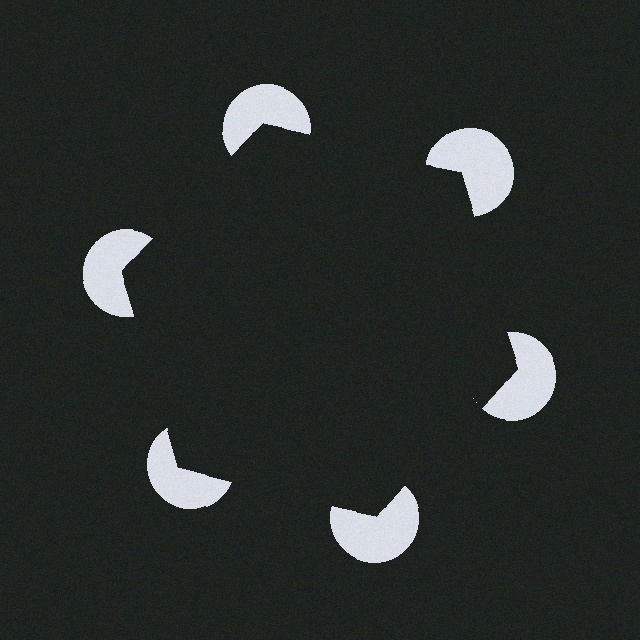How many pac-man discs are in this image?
There are 6 — one at each vertex of the illusory hexagon.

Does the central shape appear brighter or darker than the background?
It typically appears slightly darker than the background, even though no actual brightness change is drawn.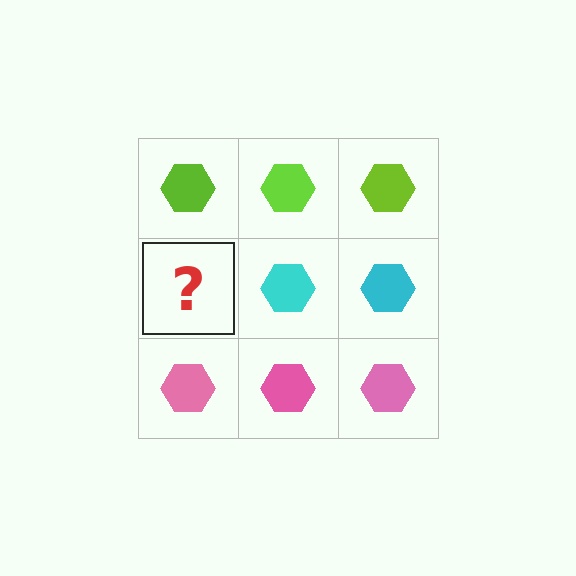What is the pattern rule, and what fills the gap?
The rule is that each row has a consistent color. The gap should be filled with a cyan hexagon.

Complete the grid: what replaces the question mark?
The question mark should be replaced with a cyan hexagon.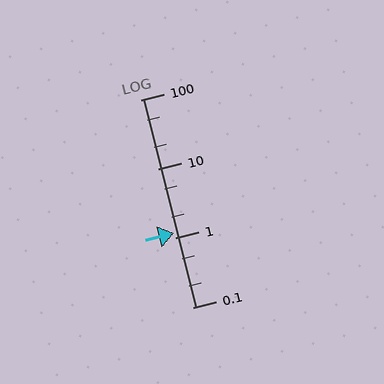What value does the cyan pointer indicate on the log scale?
The pointer indicates approximately 1.2.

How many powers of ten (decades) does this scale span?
The scale spans 3 decades, from 0.1 to 100.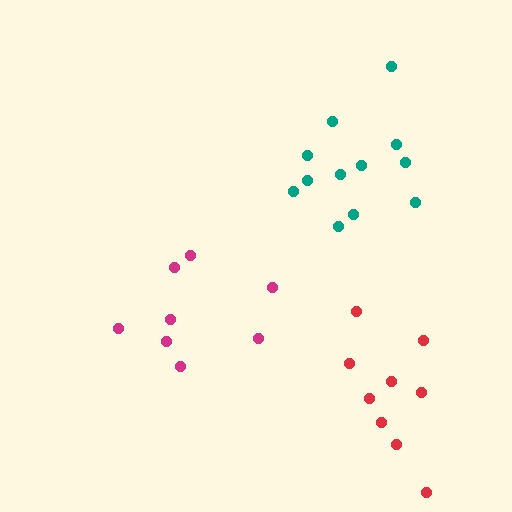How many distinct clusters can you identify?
There are 3 distinct clusters.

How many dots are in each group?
Group 1: 12 dots, Group 2: 8 dots, Group 3: 9 dots (29 total).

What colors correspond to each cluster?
The clusters are colored: teal, magenta, red.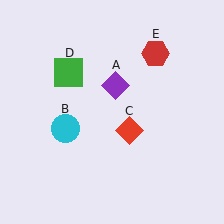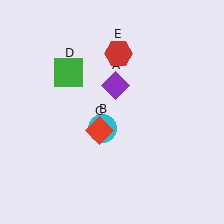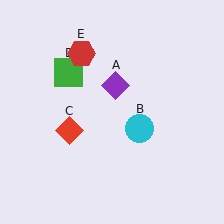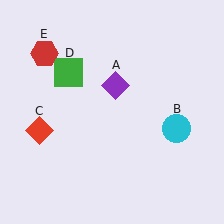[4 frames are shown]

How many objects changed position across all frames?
3 objects changed position: cyan circle (object B), red diamond (object C), red hexagon (object E).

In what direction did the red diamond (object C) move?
The red diamond (object C) moved left.